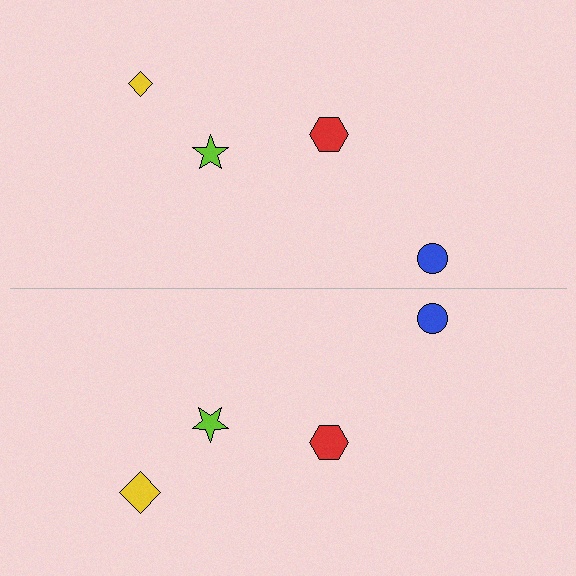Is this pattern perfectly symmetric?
No, the pattern is not perfectly symmetric. The yellow diamond on the bottom side has a different size than its mirror counterpart.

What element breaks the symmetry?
The yellow diamond on the bottom side has a different size than its mirror counterpart.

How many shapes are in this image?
There are 8 shapes in this image.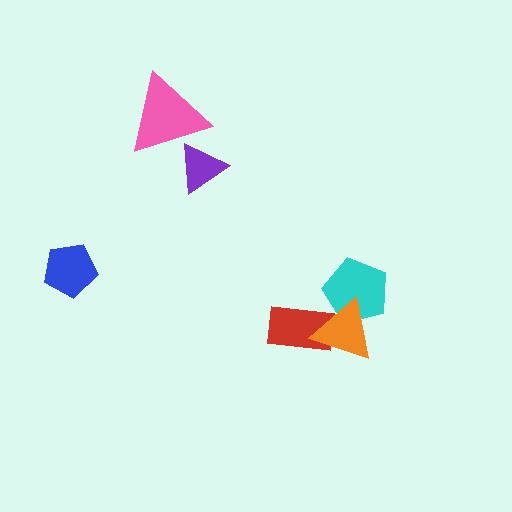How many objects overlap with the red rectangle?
1 object overlaps with the red rectangle.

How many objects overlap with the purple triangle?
1 object overlaps with the purple triangle.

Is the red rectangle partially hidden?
Yes, it is partially covered by another shape.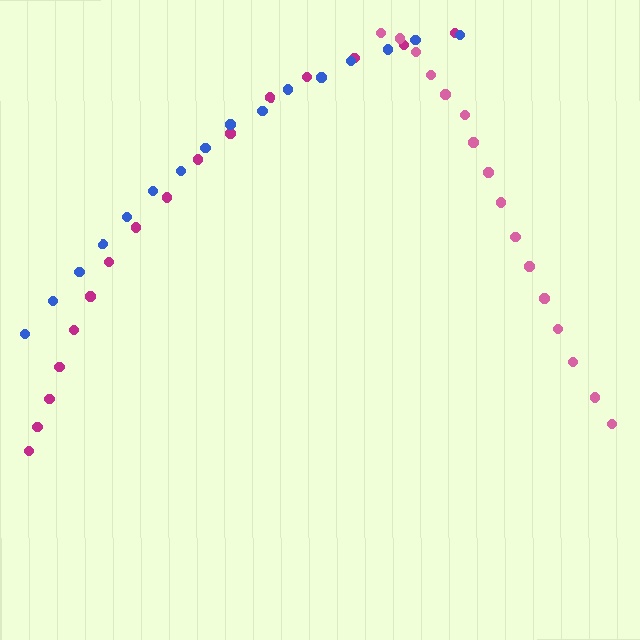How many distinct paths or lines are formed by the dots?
There are 3 distinct paths.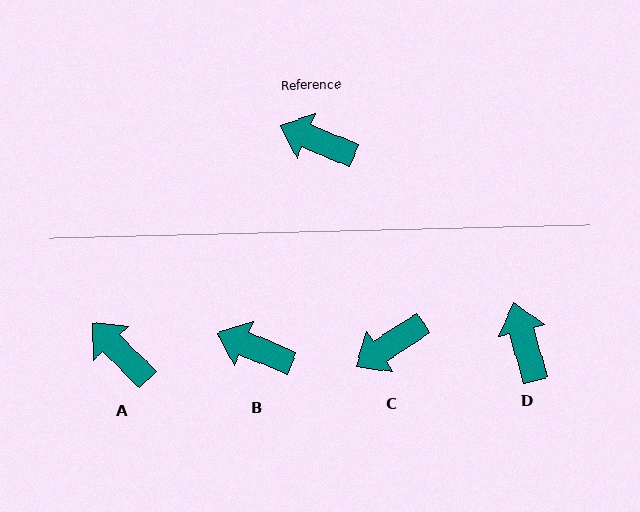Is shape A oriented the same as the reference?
No, it is off by about 23 degrees.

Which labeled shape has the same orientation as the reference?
B.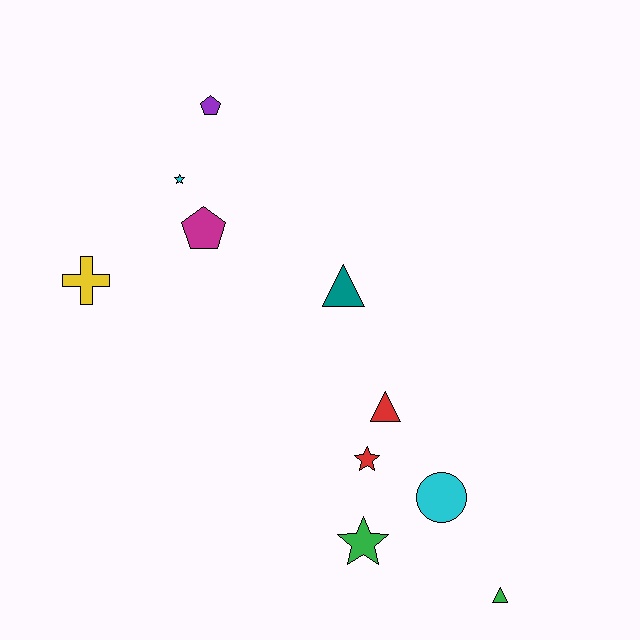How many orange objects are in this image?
There are no orange objects.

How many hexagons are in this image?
There are no hexagons.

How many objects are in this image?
There are 10 objects.